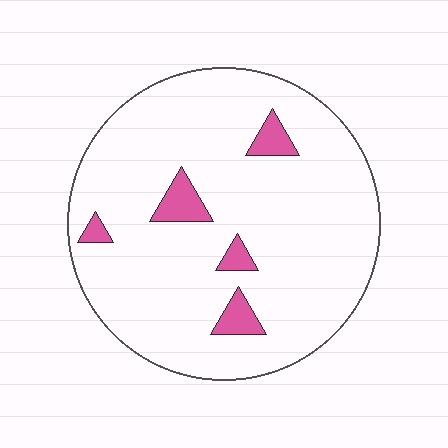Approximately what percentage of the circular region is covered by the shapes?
Approximately 10%.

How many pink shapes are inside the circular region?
5.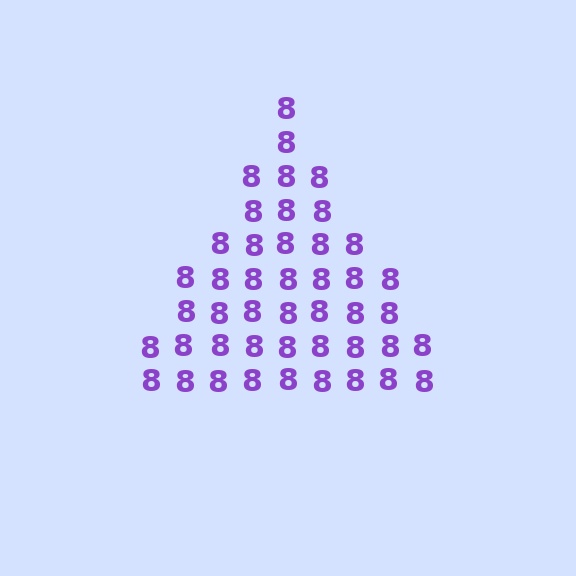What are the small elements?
The small elements are digit 8's.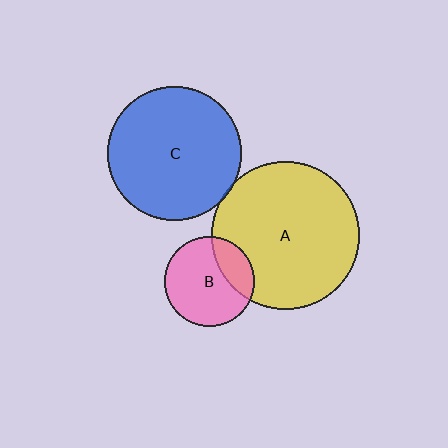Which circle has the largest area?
Circle A (yellow).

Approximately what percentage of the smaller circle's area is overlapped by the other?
Approximately 5%.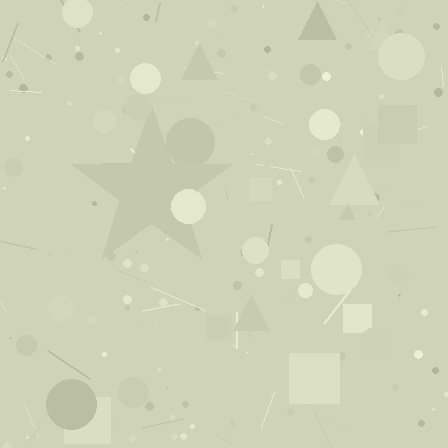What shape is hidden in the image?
A star is hidden in the image.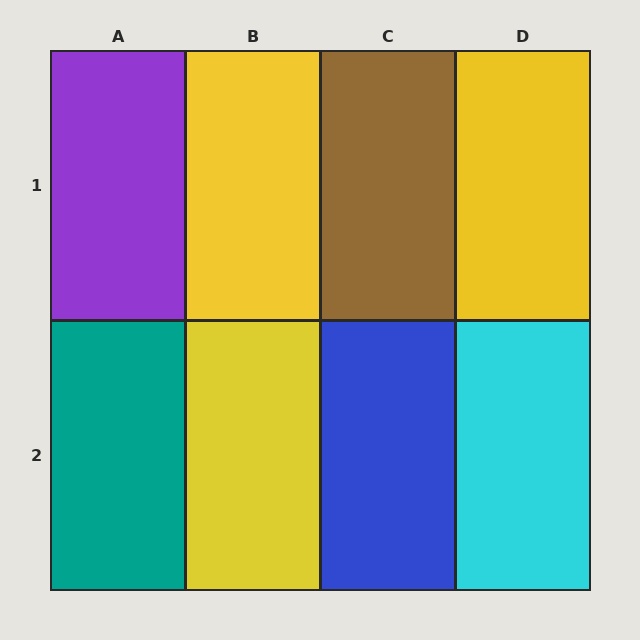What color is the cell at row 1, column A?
Purple.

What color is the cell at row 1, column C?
Brown.